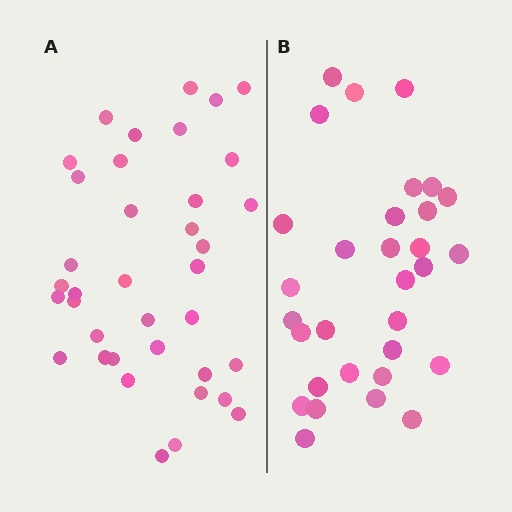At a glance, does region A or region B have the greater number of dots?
Region A (the left region) has more dots.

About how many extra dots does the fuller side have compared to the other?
Region A has about 6 more dots than region B.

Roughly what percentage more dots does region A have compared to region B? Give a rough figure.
About 20% more.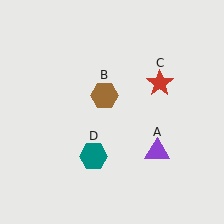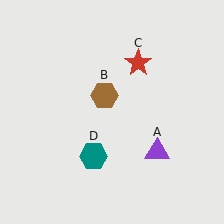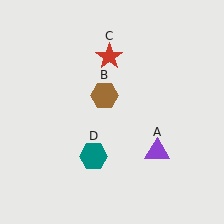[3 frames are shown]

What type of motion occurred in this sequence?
The red star (object C) rotated counterclockwise around the center of the scene.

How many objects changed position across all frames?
1 object changed position: red star (object C).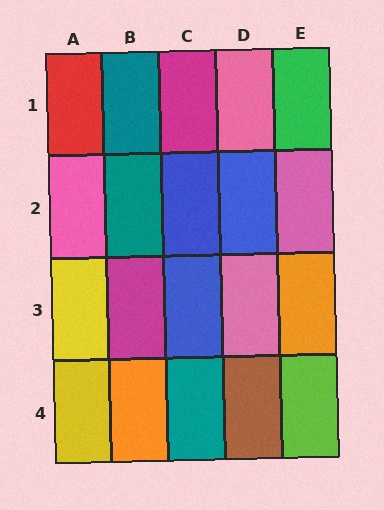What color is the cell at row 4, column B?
Orange.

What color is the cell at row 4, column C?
Teal.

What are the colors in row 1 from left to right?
Red, teal, magenta, pink, green.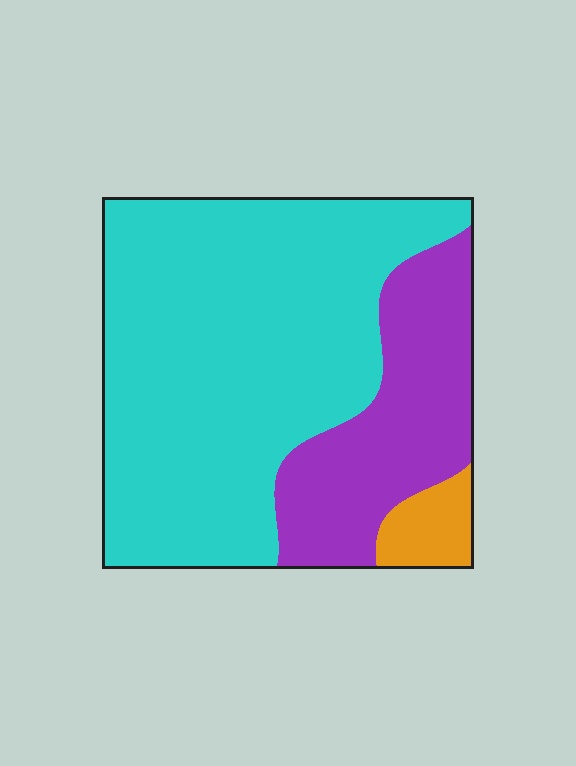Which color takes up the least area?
Orange, at roughly 5%.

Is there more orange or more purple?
Purple.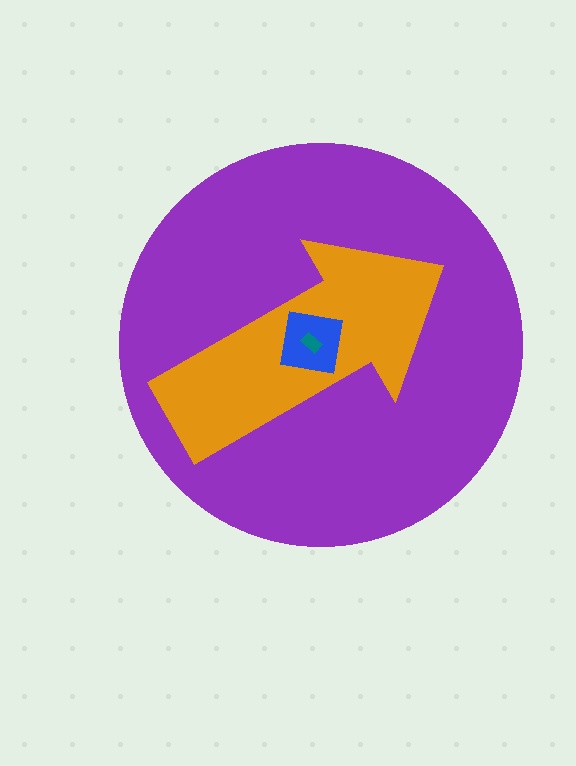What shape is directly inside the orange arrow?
The blue square.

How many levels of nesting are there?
4.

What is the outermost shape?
The purple circle.